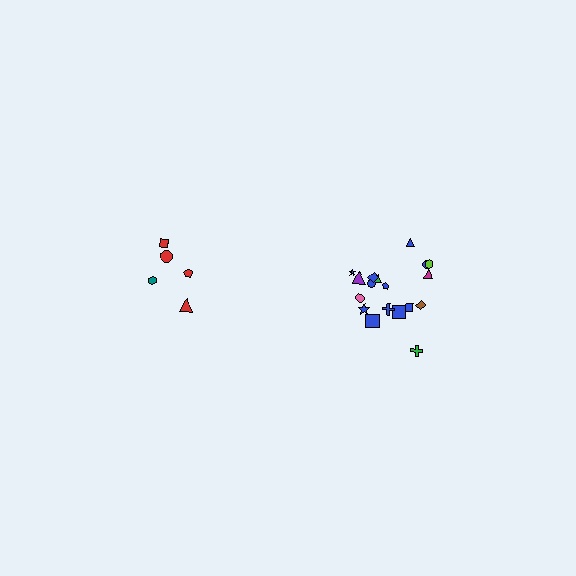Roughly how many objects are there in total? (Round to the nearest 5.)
Roughly 25 objects in total.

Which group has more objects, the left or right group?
The right group.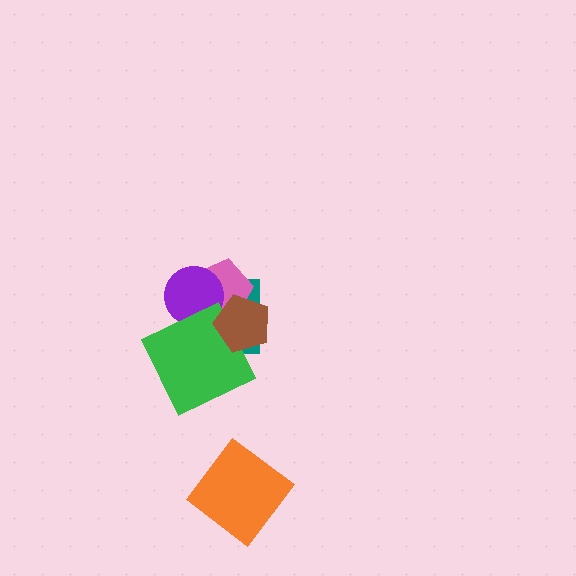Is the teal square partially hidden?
Yes, it is partially covered by another shape.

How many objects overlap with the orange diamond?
0 objects overlap with the orange diamond.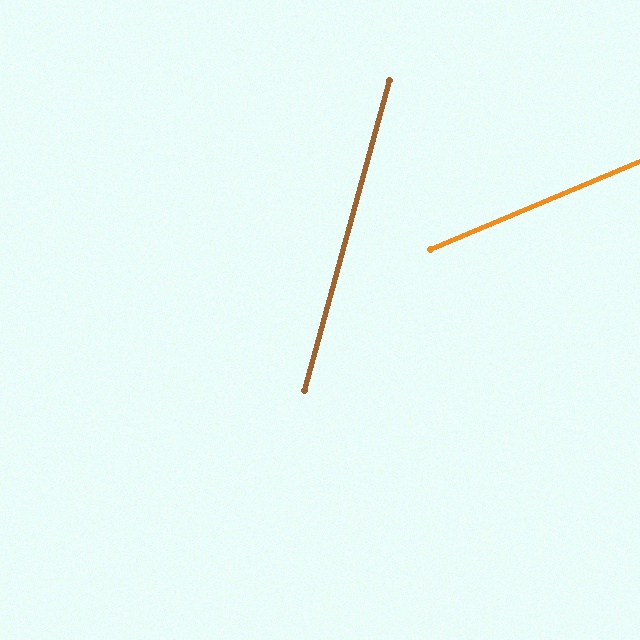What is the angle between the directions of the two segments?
Approximately 52 degrees.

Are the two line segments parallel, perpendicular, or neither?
Neither parallel nor perpendicular — they differ by about 52°.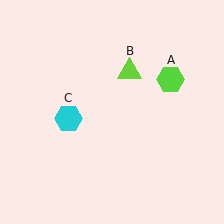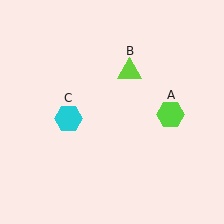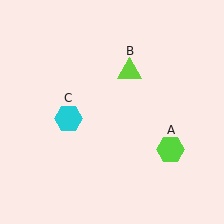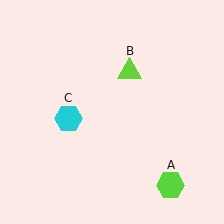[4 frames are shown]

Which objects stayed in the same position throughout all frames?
Lime triangle (object B) and cyan hexagon (object C) remained stationary.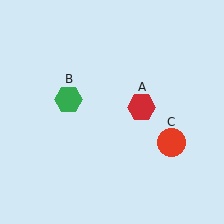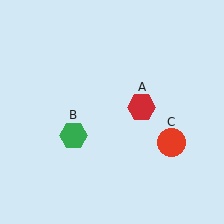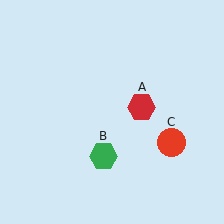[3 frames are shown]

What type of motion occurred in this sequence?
The green hexagon (object B) rotated counterclockwise around the center of the scene.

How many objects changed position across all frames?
1 object changed position: green hexagon (object B).